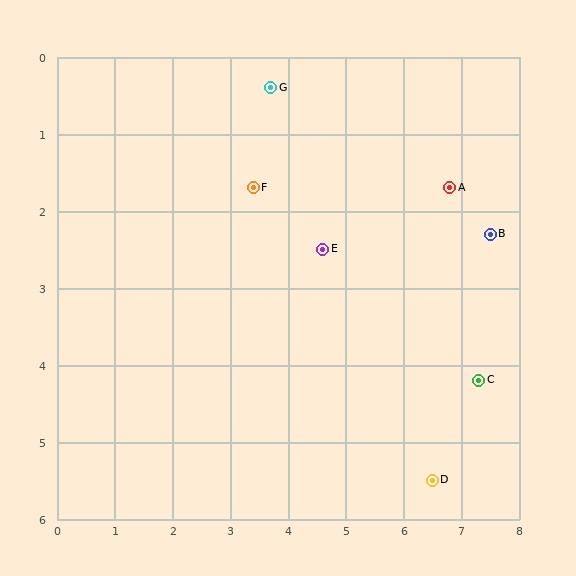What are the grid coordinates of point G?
Point G is at approximately (3.7, 0.4).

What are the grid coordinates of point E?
Point E is at approximately (4.6, 2.5).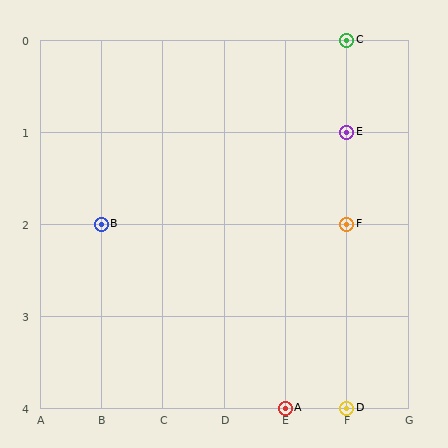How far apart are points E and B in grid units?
Points E and B are 4 columns and 1 row apart (about 4.1 grid units diagonally).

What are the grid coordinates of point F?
Point F is at grid coordinates (F, 2).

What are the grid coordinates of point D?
Point D is at grid coordinates (F, 4).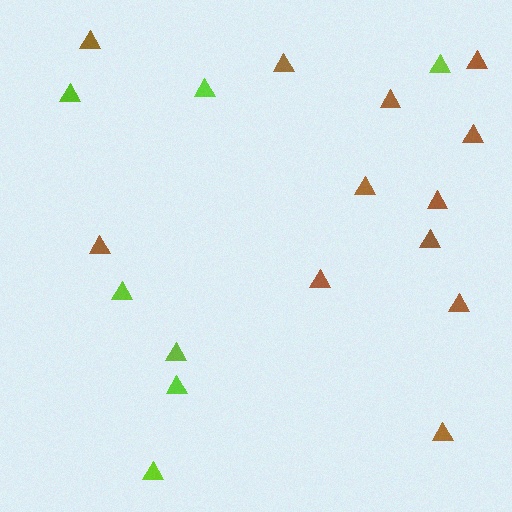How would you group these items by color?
There are 2 groups: one group of brown triangles (12) and one group of lime triangles (7).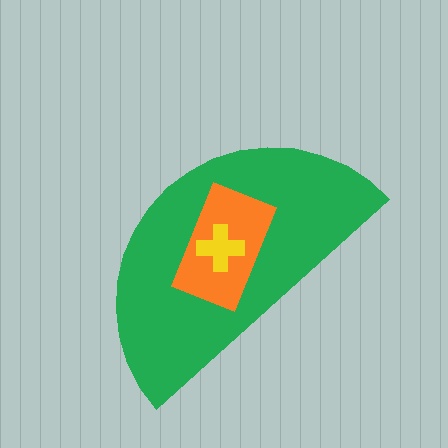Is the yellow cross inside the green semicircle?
Yes.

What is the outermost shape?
The green semicircle.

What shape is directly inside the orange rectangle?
The yellow cross.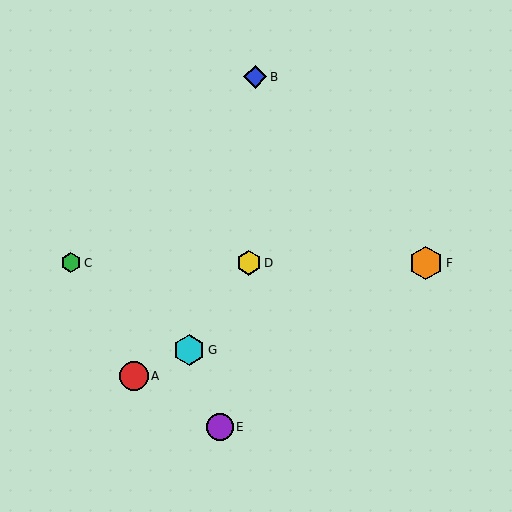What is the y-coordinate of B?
Object B is at y≈77.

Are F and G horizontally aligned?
No, F is at y≈263 and G is at y≈350.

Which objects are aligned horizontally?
Objects C, D, F are aligned horizontally.